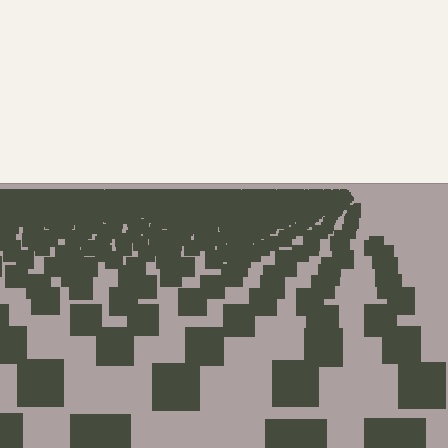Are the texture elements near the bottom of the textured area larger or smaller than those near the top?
Larger. Near the bottom, elements are closer to the viewer and appear at a bigger on-screen size.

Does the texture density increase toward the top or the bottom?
Density increases toward the top.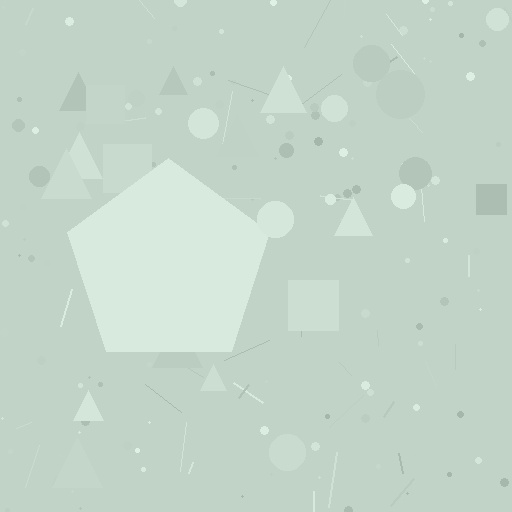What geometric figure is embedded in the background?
A pentagon is embedded in the background.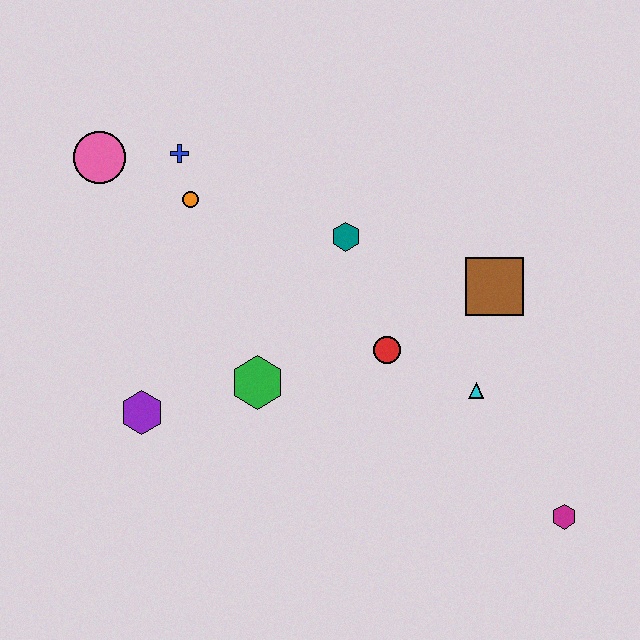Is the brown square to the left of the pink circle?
No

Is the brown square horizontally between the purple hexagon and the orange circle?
No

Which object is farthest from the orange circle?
The magenta hexagon is farthest from the orange circle.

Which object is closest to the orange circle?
The blue cross is closest to the orange circle.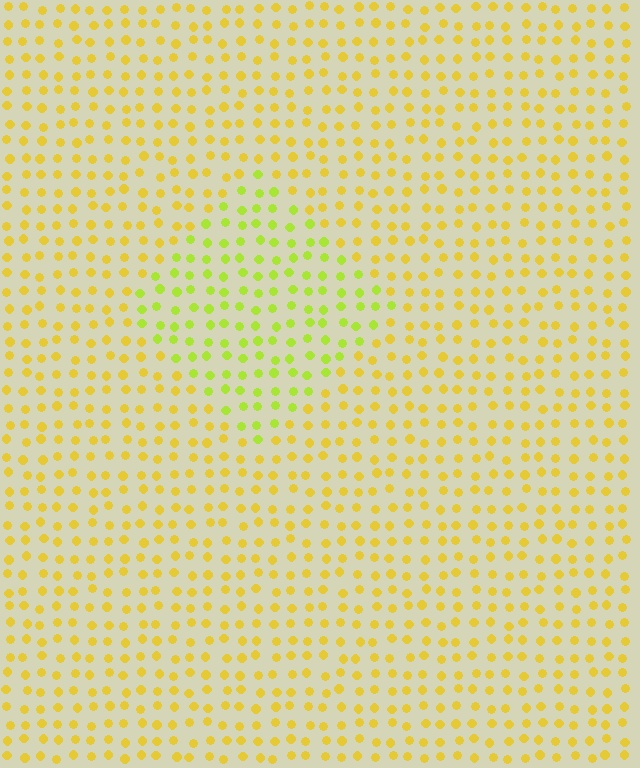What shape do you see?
I see a diamond.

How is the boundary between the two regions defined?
The boundary is defined purely by a slight shift in hue (about 31 degrees). Spacing, size, and orientation are identical on both sides.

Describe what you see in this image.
The image is filled with small yellow elements in a uniform arrangement. A diamond-shaped region is visible where the elements are tinted to a slightly different hue, forming a subtle color boundary.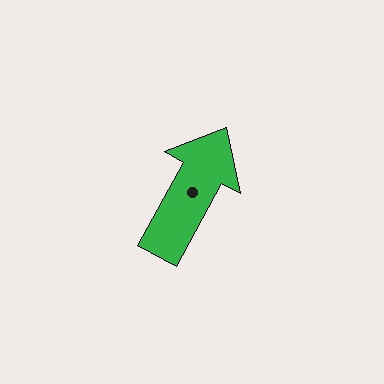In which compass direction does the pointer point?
Northeast.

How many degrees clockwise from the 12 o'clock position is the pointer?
Approximately 29 degrees.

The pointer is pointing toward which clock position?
Roughly 1 o'clock.